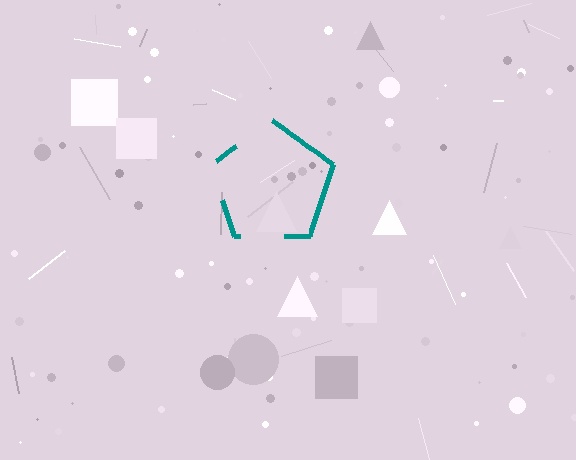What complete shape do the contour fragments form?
The contour fragments form a pentagon.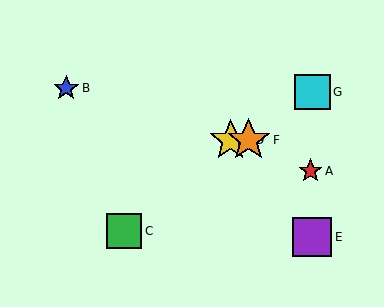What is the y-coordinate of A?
Object A is at y≈171.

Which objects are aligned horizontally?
Objects D, F are aligned horizontally.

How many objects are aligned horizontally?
2 objects (D, F) are aligned horizontally.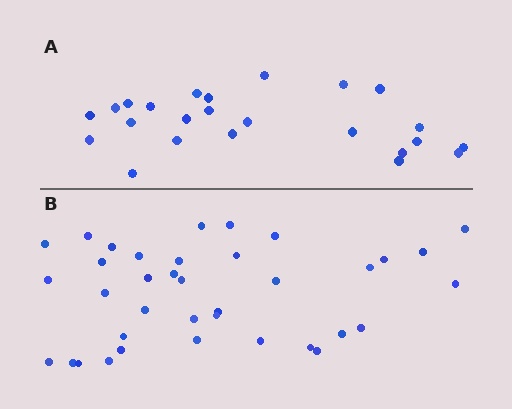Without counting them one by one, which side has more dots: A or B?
Region B (the bottom region) has more dots.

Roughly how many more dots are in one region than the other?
Region B has approximately 15 more dots than region A.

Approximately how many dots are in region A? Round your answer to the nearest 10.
About 20 dots. (The exact count is 24, which rounds to 20.)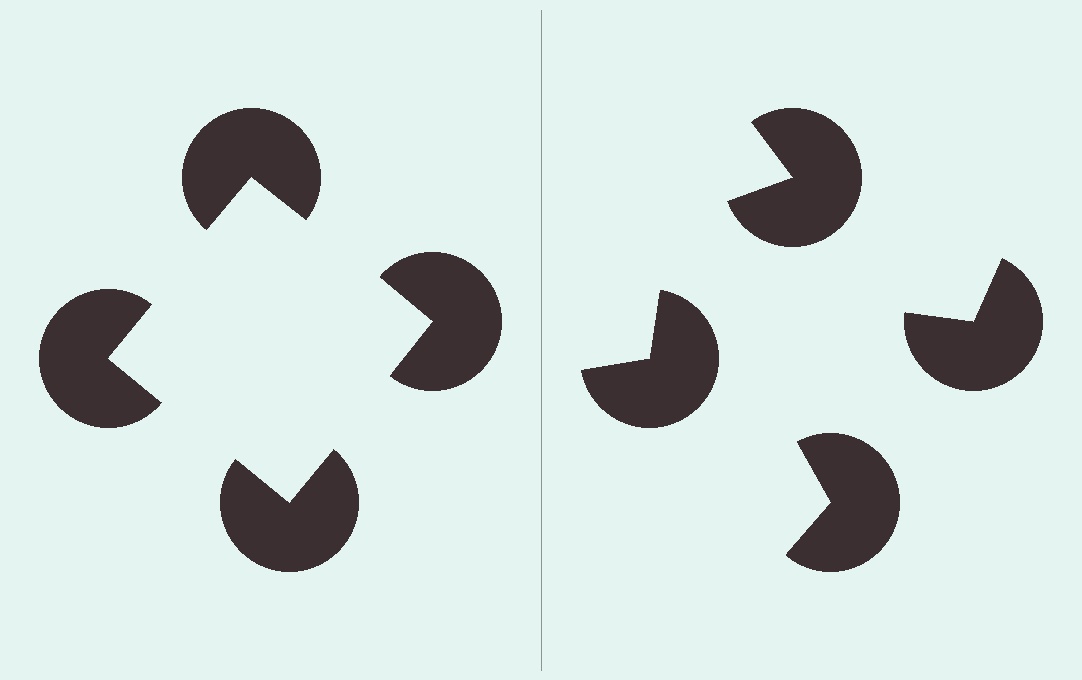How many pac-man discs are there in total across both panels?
8 — 4 on each side.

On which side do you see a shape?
An illusory square appears on the left side. On the right side the wedge cuts are rotated, so no coherent shape forms.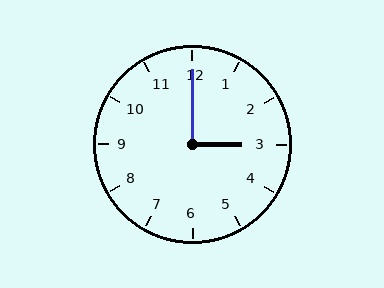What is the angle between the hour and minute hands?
Approximately 90 degrees.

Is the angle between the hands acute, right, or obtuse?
It is right.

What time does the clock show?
3:00.